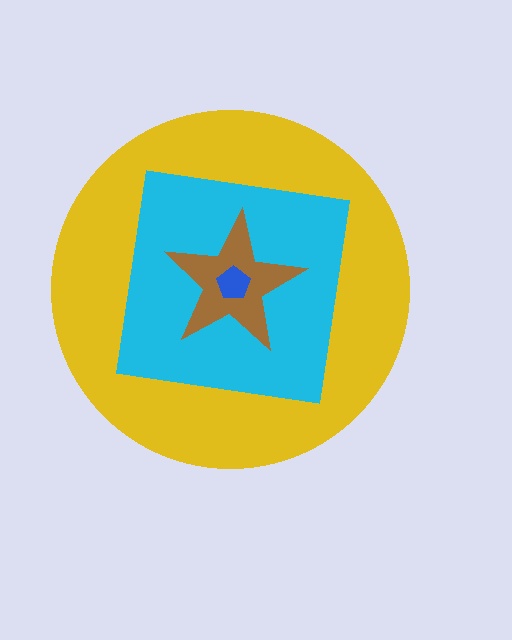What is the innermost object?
The blue pentagon.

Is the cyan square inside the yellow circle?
Yes.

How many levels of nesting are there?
4.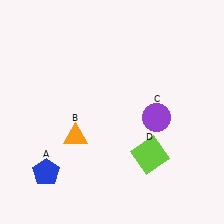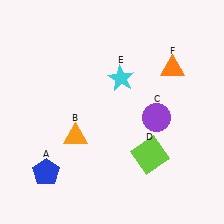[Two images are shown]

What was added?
A cyan star (E), an orange triangle (F) were added in Image 2.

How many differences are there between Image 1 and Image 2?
There are 2 differences between the two images.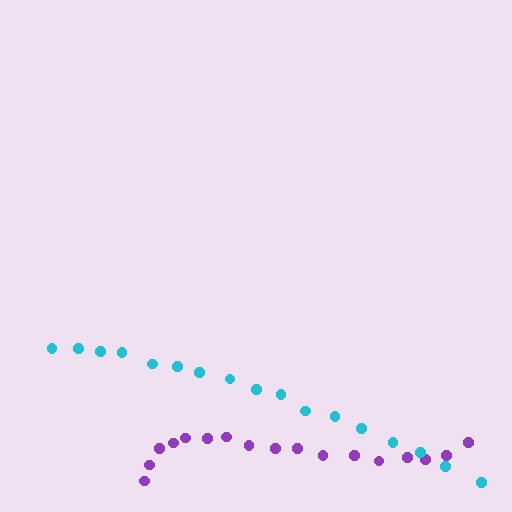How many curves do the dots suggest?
There are 2 distinct paths.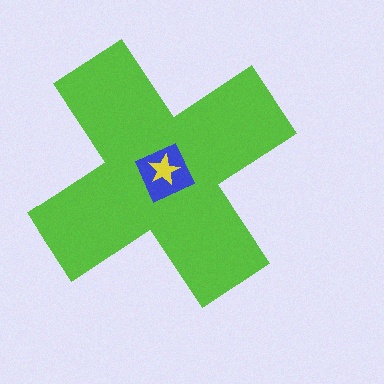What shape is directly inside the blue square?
The yellow star.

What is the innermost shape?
The yellow star.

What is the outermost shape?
The lime cross.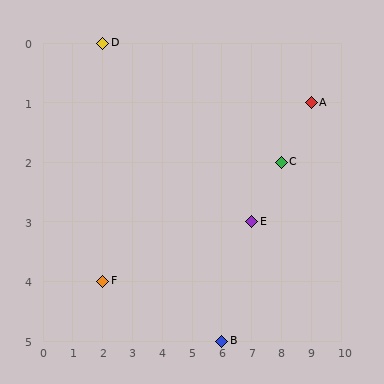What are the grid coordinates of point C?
Point C is at grid coordinates (8, 2).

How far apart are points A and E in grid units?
Points A and E are 2 columns and 2 rows apart (about 2.8 grid units diagonally).